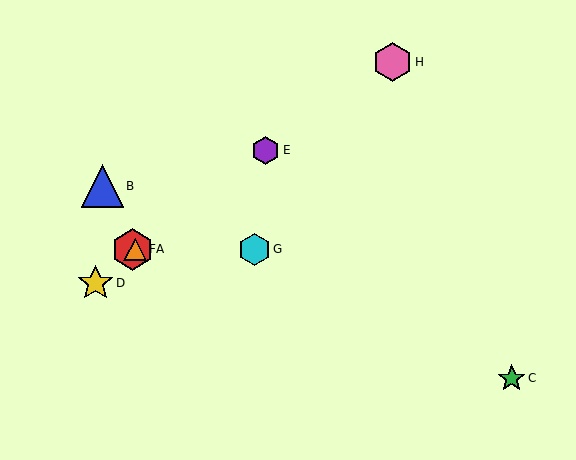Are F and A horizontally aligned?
Yes, both are at y≈249.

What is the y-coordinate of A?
Object A is at y≈249.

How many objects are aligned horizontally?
3 objects (A, F, G) are aligned horizontally.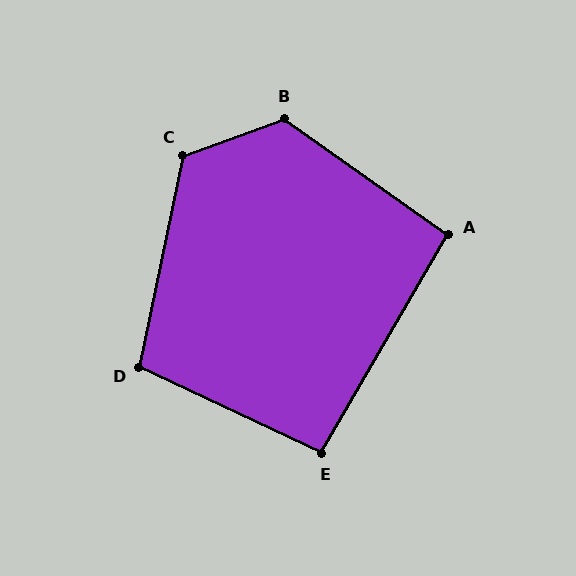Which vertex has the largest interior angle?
B, at approximately 125 degrees.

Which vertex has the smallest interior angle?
E, at approximately 95 degrees.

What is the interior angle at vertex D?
Approximately 103 degrees (obtuse).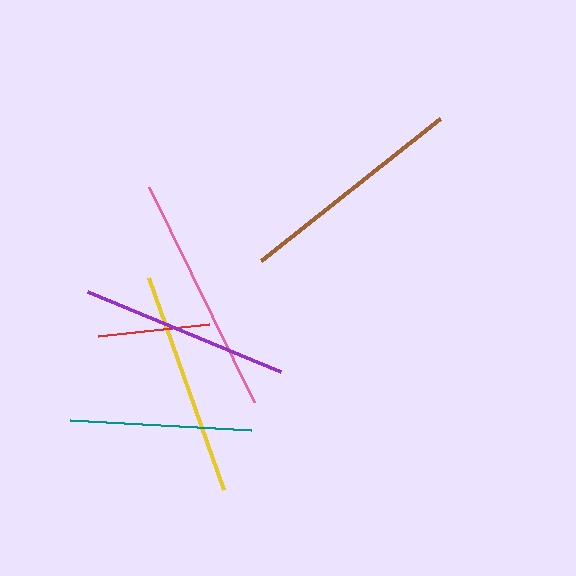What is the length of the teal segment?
The teal segment is approximately 181 pixels long.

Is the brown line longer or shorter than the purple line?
The brown line is longer than the purple line.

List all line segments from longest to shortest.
From longest to shortest: pink, brown, yellow, purple, teal, red.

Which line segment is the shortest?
The red line is the shortest at approximately 112 pixels.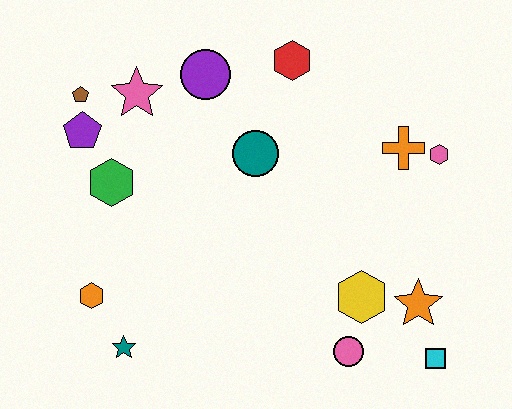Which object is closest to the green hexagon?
The purple pentagon is closest to the green hexagon.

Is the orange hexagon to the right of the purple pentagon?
Yes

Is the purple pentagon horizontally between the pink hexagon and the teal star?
No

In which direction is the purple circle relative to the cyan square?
The purple circle is above the cyan square.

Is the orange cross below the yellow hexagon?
No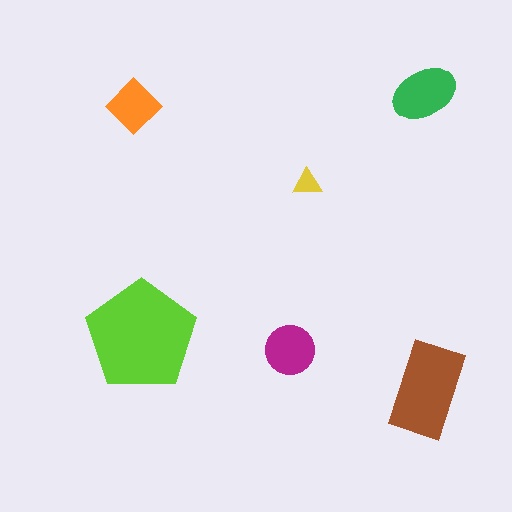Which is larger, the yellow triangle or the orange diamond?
The orange diamond.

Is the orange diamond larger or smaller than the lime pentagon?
Smaller.